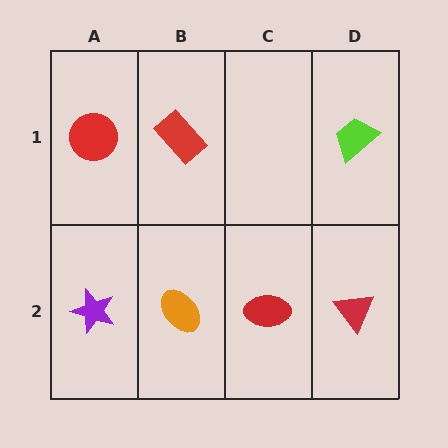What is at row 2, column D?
A red triangle.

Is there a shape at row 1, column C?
No, that cell is empty.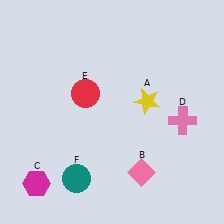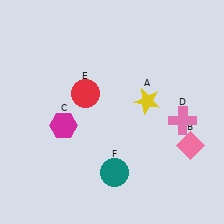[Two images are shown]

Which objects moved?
The objects that moved are: the pink diamond (B), the magenta hexagon (C), the teal circle (F).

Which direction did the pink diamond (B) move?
The pink diamond (B) moved right.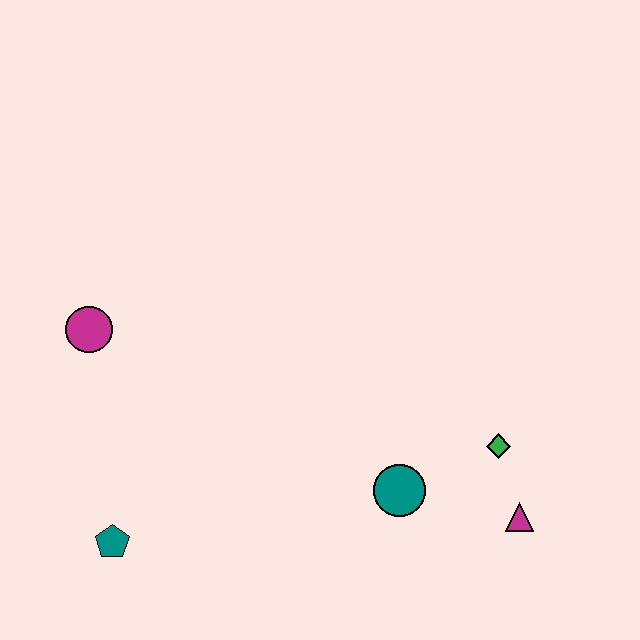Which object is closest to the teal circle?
The green diamond is closest to the teal circle.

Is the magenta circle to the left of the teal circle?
Yes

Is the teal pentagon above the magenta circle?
No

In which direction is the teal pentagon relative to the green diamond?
The teal pentagon is to the left of the green diamond.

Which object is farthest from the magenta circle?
The magenta triangle is farthest from the magenta circle.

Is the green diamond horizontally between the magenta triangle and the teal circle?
Yes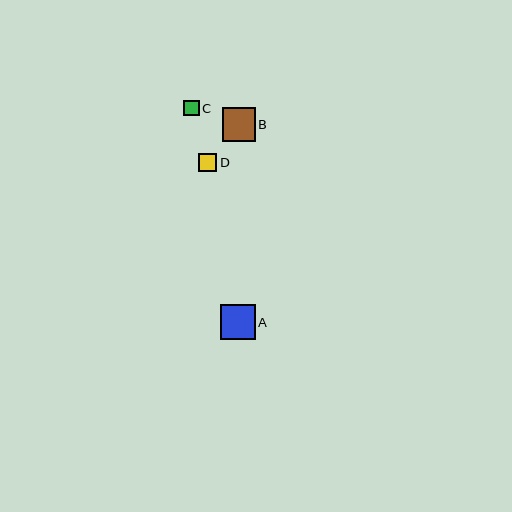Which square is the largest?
Square A is the largest with a size of approximately 35 pixels.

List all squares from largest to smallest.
From largest to smallest: A, B, D, C.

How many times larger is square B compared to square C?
Square B is approximately 2.2 times the size of square C.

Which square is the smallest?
Square C is the smallest with a size of approximately 15 pixels.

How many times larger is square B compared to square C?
Square B is approximately 2.2 times the size of square C.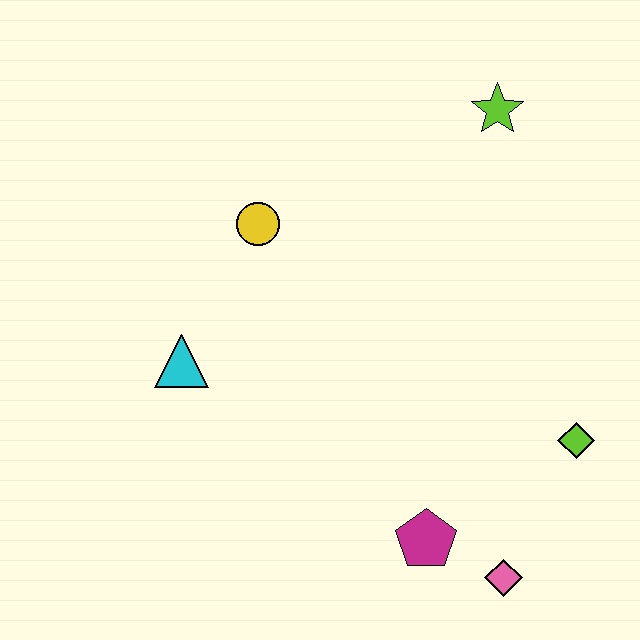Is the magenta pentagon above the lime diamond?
No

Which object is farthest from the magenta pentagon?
The lime star is farthest from the magenta pentagon.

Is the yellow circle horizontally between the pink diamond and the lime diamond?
No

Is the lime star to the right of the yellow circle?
Yes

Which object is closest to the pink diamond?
The magenta pentagon is closest to the pink diamond.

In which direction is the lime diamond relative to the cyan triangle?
The lime diamond is to the right of the cyan triangle.